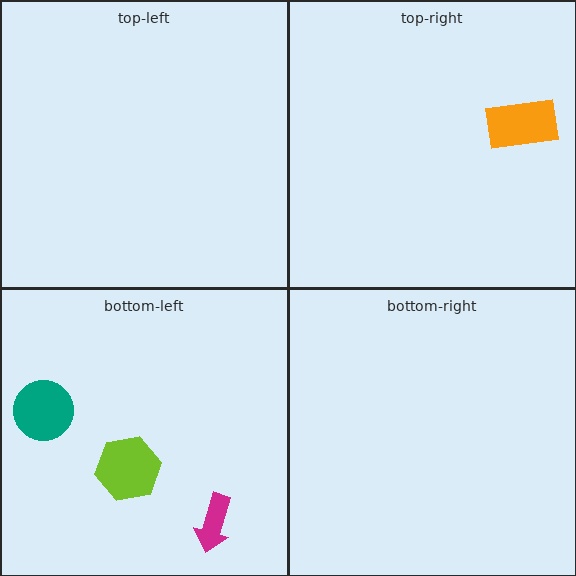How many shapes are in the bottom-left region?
3.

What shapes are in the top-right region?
The orange rectangle.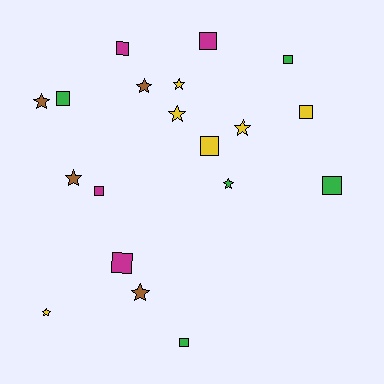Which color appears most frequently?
Yellow, with 6 objects.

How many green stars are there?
There is 1 green star.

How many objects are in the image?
There are 19 objects.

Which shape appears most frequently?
Square, with 10 objects.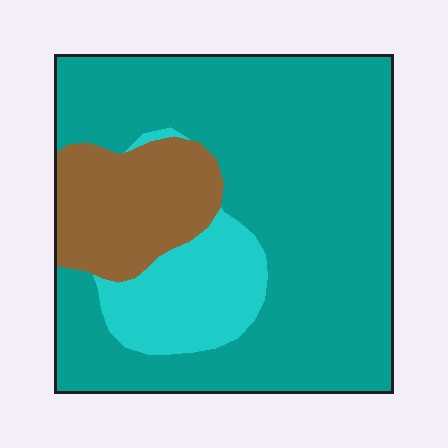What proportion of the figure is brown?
Brown covers roughly 15% of the figure.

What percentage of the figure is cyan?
Cyan takes up less than a sixth of the figure.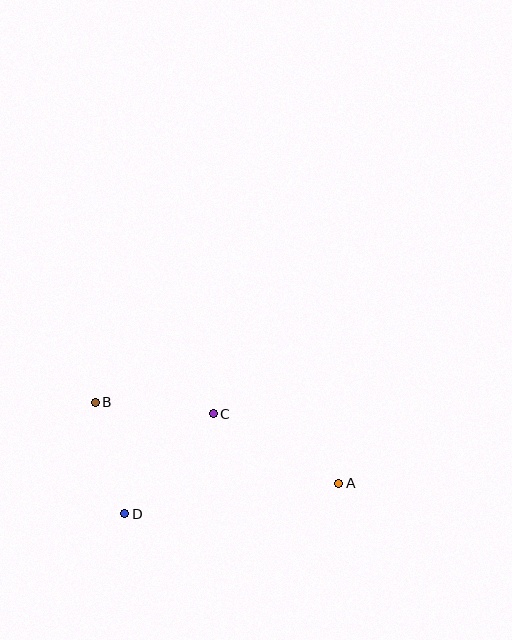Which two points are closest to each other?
Points B and D are closest to each other.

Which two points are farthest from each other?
Points A and B are farthest from each other.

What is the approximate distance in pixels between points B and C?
The distance between B and C is approximately 119 pixels.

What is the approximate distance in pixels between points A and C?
The distance between A and C is approximately 144 pixels.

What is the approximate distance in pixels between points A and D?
The distance between A and D is approximately 216 pixels.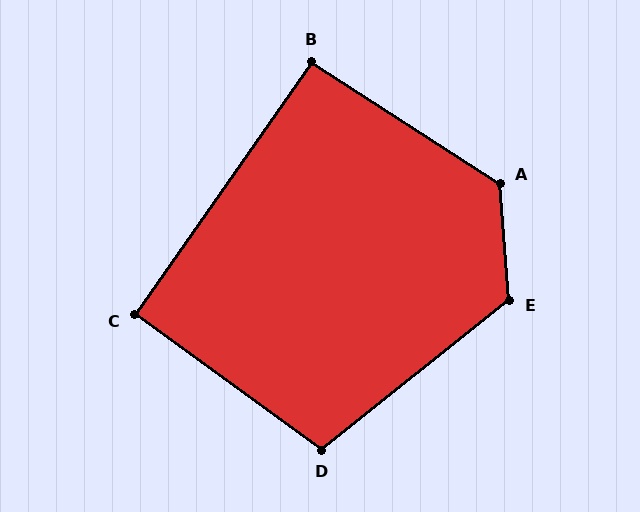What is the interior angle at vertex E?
Approximately 124 degrees (obtuse).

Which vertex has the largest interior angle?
A, at approximately 127 degrees.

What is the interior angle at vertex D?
Approximately 105 degrees (obtuse).